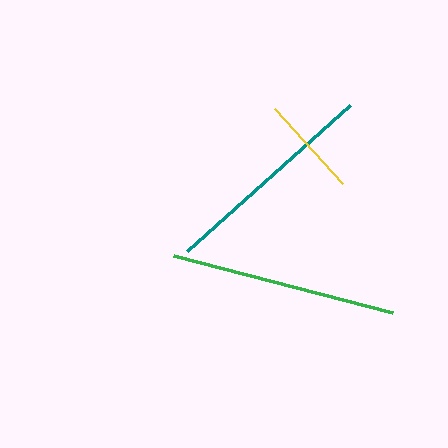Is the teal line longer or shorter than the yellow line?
The teal line is longer than the yellow line.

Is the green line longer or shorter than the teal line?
The green line is longer than the teal line.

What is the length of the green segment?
The green segment is approximately 226 pixels long.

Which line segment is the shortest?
The yellow line is the shortest at approximately 101 pixels.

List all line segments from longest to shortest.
From longest to shortest: green, teal, yellow.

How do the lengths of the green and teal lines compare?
The green and teal lines are approximately the same length.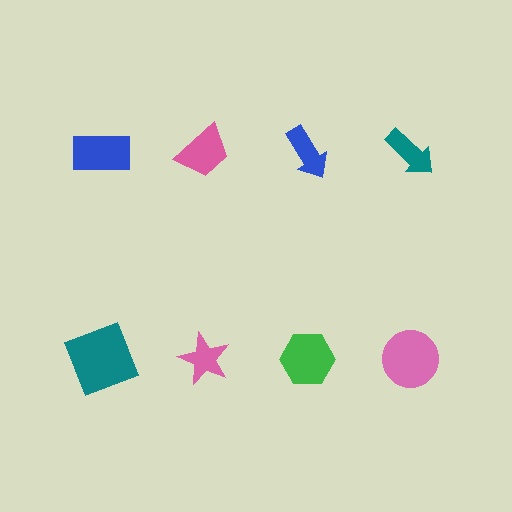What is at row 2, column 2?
A pink star.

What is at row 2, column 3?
A green hexagon.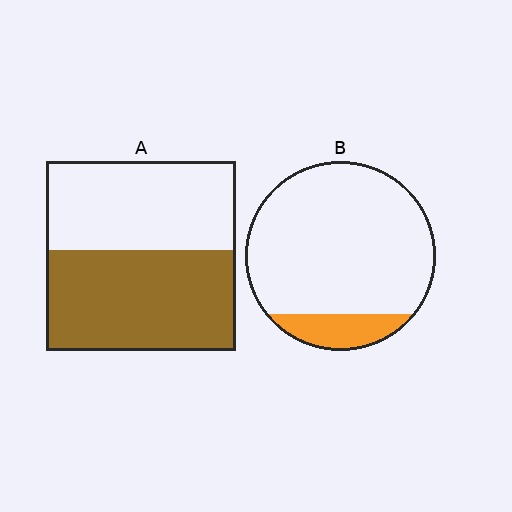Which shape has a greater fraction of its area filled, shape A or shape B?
Shape A.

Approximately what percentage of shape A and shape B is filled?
A is approximately 55% and B is approximately 15%.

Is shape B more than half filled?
No.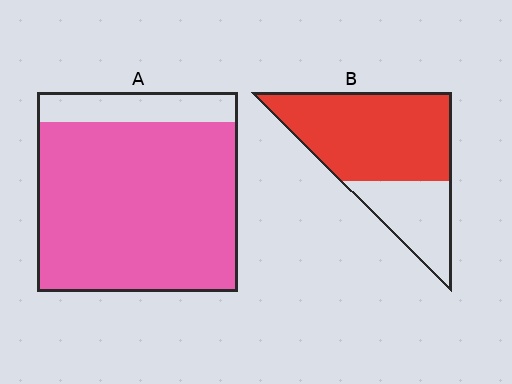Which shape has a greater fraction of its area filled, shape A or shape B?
Shape A.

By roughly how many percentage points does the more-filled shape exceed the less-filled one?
By roughly 15 percentage points (A over B).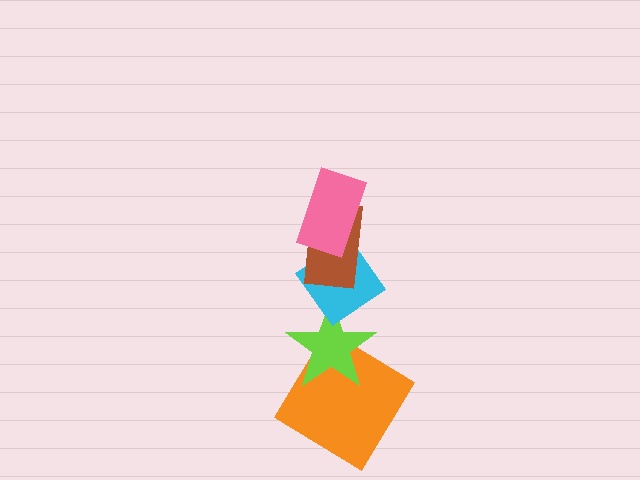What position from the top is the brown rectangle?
The brown rectangle is 2nd from the top.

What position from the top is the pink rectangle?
The pink rectangle is 1st from the top.